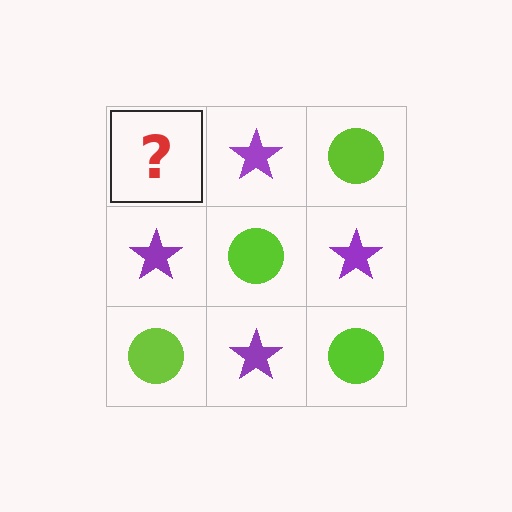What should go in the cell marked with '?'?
The missing cell should contain a lime circle.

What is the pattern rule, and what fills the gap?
The rule is that it alternates lime circle and purple star in a checkerboard pattern. The gap should be filled with a lime circle.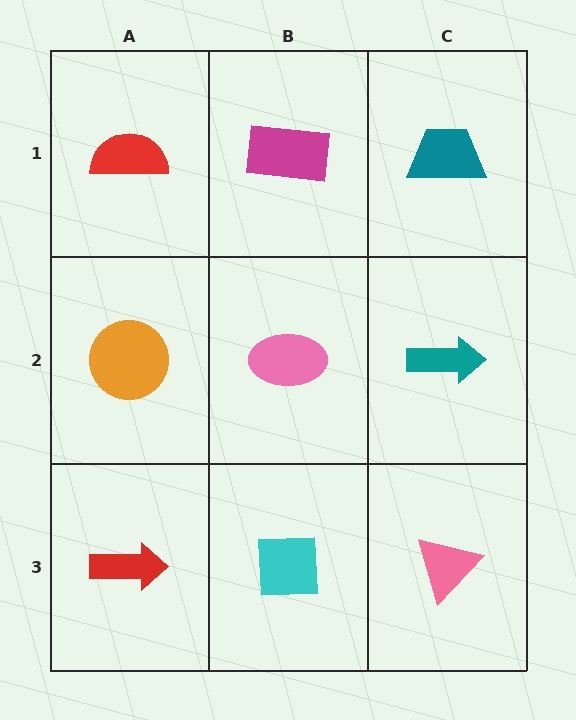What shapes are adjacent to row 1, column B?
A pink ellipse (row 2, column B), a red semicircle (row 1, column A), a teal trapezoid (row 1, column C).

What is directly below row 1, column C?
A teal arrow.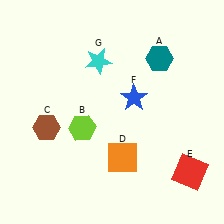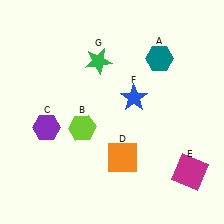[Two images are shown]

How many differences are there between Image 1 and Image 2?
There are 3 differences between the two images.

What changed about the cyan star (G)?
In Image 1, G is cyan. In Image 2, it changed to green.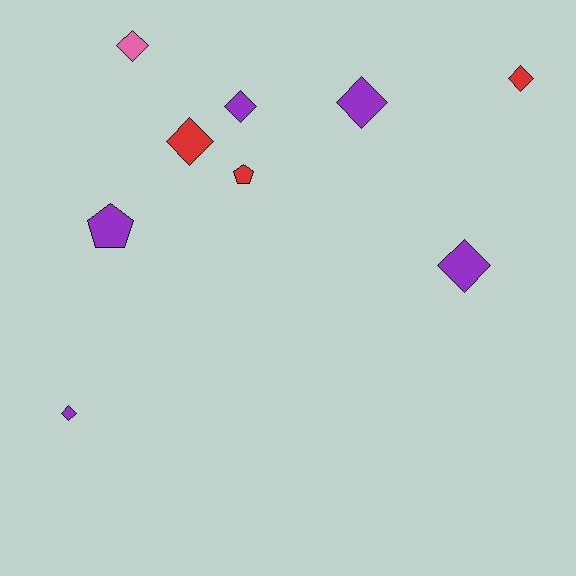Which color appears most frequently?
Purple, with 5 objects.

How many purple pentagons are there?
There is 1 purple pentagon.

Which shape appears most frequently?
Diamond, with 7 objects.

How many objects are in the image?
There are 9 objects.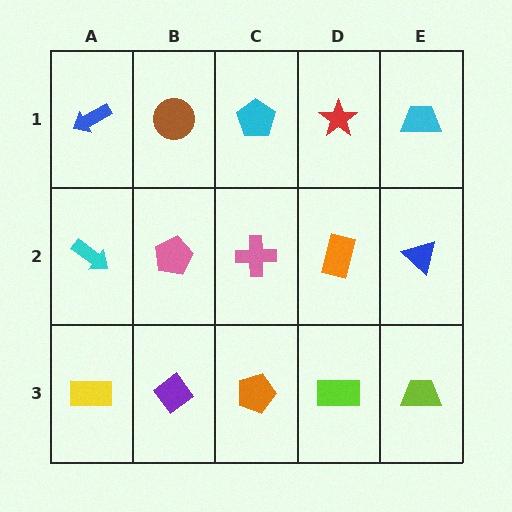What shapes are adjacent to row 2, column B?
A brown circle (row 1, column B), a purple diamond (row 3, column B), a cyan arrow (row 2, column A), a pink cross (row 2, column C).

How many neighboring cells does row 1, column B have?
3.